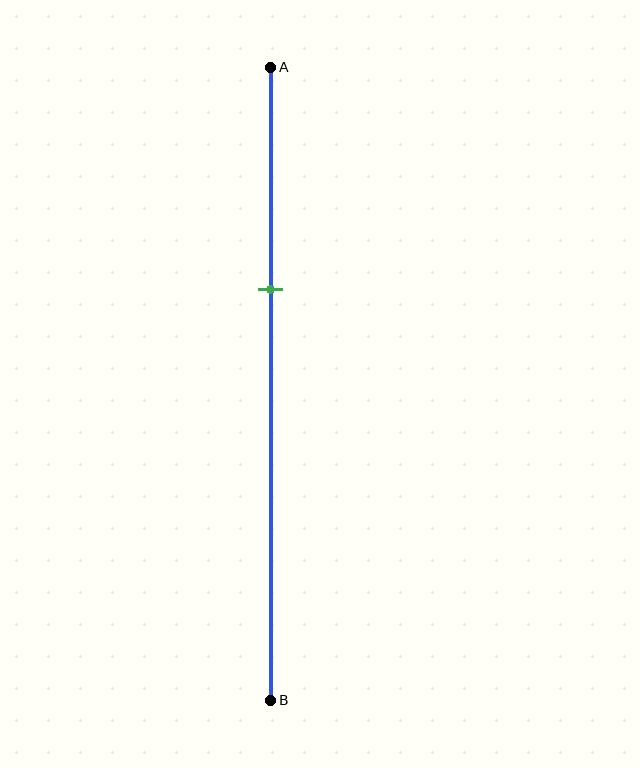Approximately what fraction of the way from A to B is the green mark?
The green mark is approximately 35% of the way from A to B.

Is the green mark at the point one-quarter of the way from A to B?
No, the mark is at about 35% from A, not at the 25% one-quarter point.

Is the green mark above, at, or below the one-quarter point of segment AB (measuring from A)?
The green mark is below the one-quarter point of segment AB.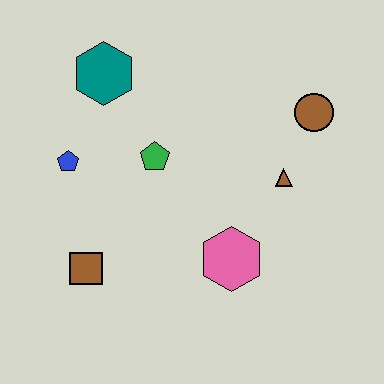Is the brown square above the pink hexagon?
No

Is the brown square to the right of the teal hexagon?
No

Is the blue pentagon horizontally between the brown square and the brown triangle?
No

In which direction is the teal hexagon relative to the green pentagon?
The teal hexagon is above the green pentagon.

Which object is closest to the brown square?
The blue pentagon is closest to the brown square.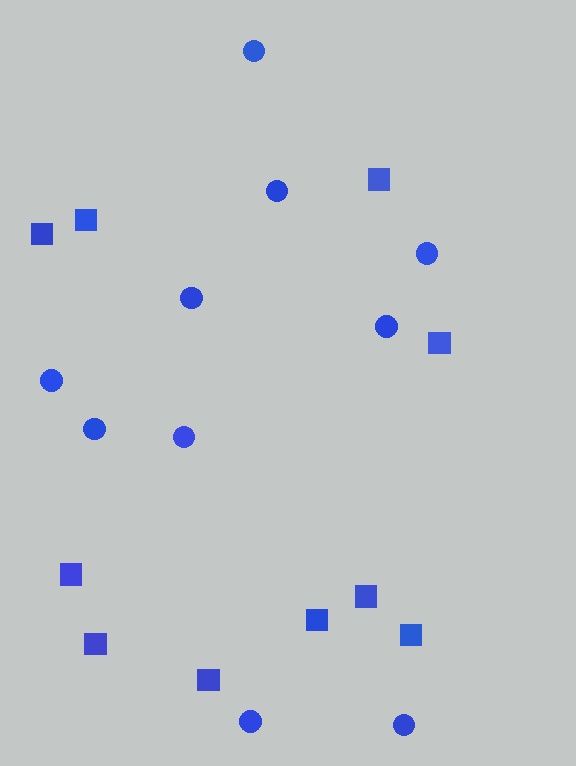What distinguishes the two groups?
There are 2 groups: one group of circles (10) and one group of squares (10).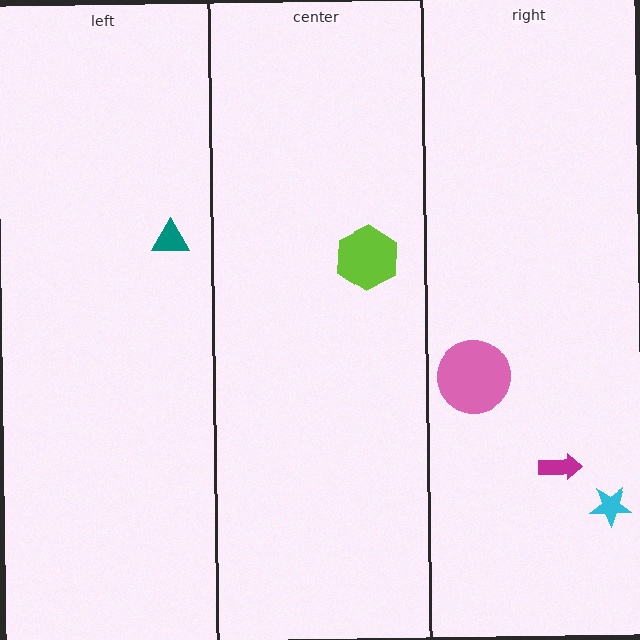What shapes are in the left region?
The teal triangle.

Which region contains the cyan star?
The right region.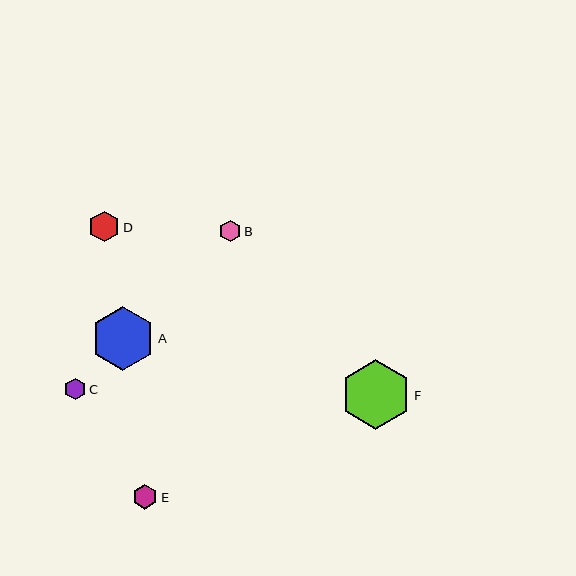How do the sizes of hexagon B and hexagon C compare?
Hexagon B and hexagon C are approximately the same size.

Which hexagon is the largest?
Hexagon F is the largest with a size of approximately 70 pixels.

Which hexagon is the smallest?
Hexagon C is the smallest with a size of approximately 21 pixels.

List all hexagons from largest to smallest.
From largest to smallest: F, A, D, E, B, C.